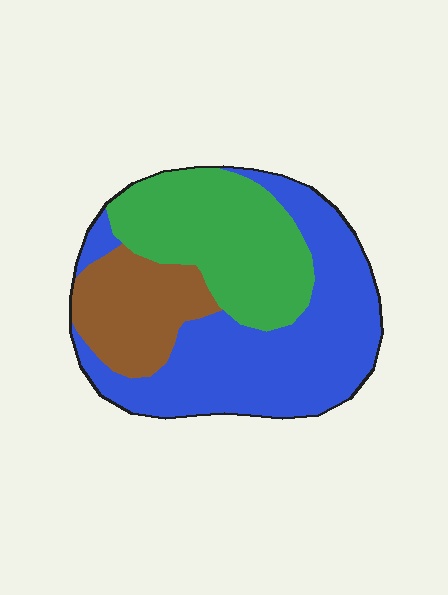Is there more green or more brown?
Green.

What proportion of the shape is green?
Green takes up about one third (1/3) of the shape.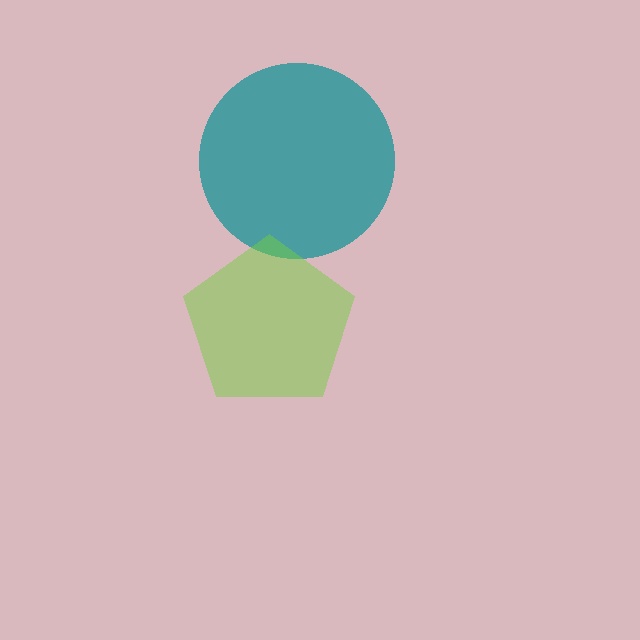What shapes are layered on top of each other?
The layered shapes are: a teal circle, a lime pentagon.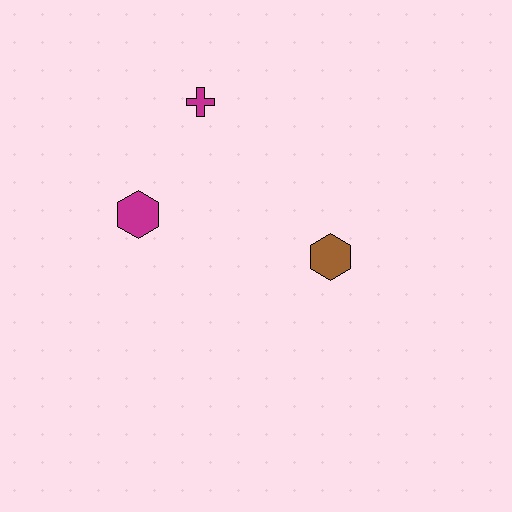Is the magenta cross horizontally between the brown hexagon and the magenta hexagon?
Yes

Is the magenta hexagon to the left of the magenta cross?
Yes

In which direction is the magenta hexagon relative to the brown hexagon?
The magenta hexagon is to the left of the brown hexagon.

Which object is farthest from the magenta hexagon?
The brown hexagon is farthest from the magenta hexagon.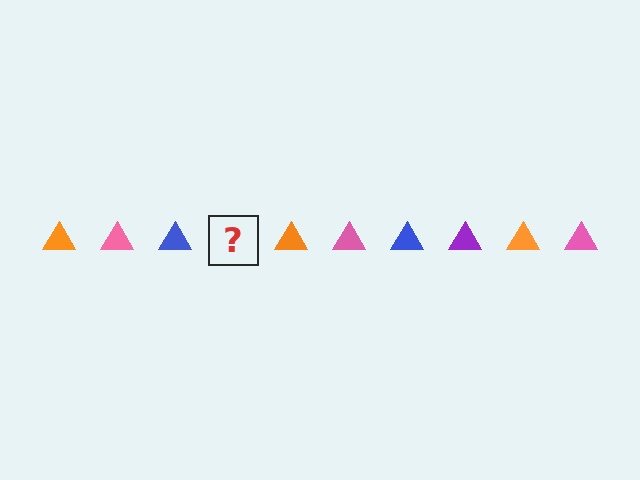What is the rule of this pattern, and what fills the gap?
The rule is that the pattern cycles through orange, pink, blue, purple triangles. The gap should be filled with a purple triangle.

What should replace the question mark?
The question mark should be replaced with a purple triangle.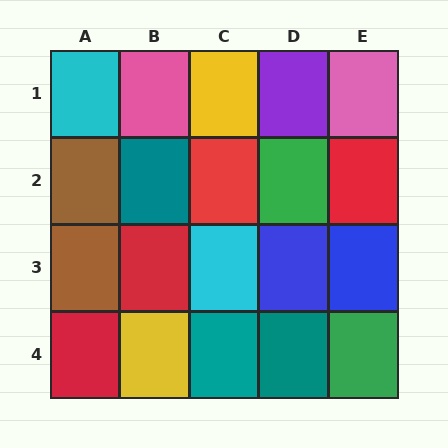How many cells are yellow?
2 cells are yellow.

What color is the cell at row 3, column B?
Red.